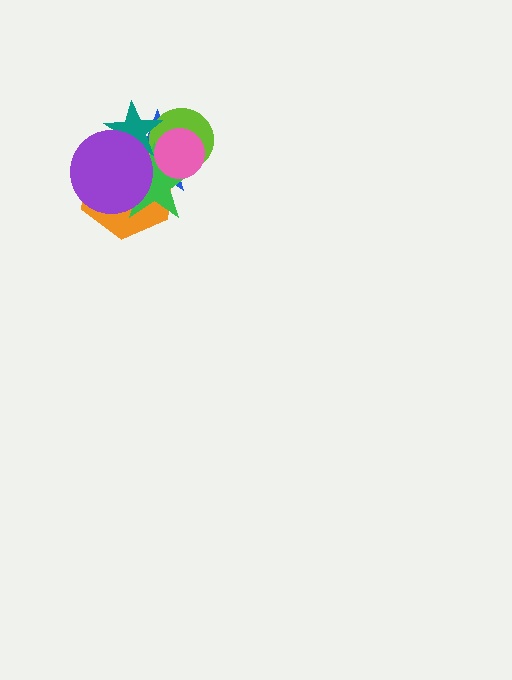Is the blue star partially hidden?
Yes, it is partially covered by another shape.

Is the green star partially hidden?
Yes, it is partially covered by another shape.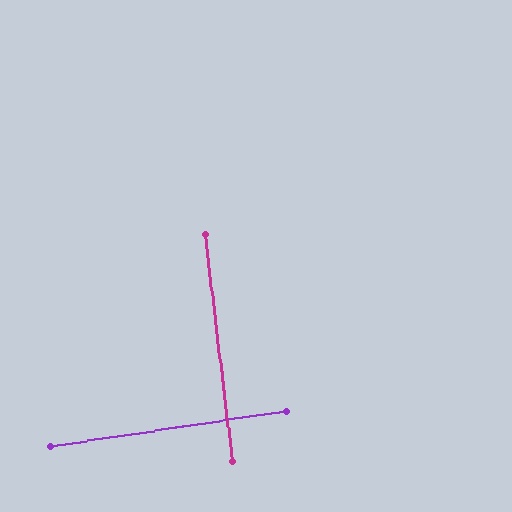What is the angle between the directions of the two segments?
Approximately 88 degrees.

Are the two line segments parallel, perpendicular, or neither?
Perpendicular — they meet at approximately 88°.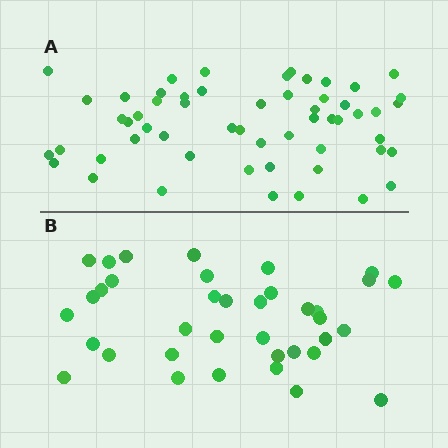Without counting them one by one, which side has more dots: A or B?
Region A (the top region) has more dots.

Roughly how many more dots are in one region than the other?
Region A has approximately 20 more dots than region B.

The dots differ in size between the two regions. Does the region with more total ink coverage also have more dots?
No. Region B has more total ink coverage because its dots are larger, but region A actually contains more individual dots. Total area can be misleading — the number of items is what matters here.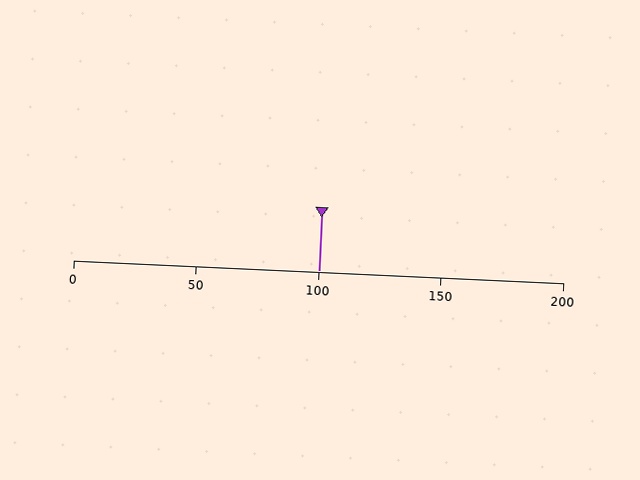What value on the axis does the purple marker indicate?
The marker indicates approximately 100.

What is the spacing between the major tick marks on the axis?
The major ticks are spaced 50 apart.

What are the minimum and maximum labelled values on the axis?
The axis runs from 0 to 200.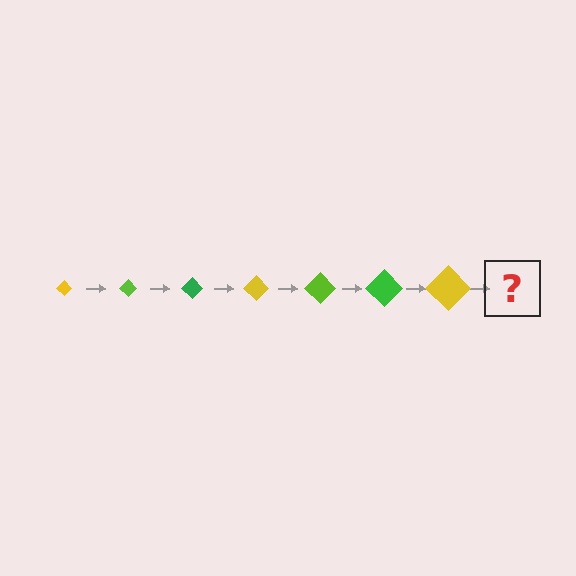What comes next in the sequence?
The next element should be a lime diamond, larger than the previous one.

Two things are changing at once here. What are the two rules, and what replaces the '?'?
The two rules are that the diamond grows larger each step and the color cycles through yellow, lime, and green. The '?' should be a lime diamond, larger than the previous one.